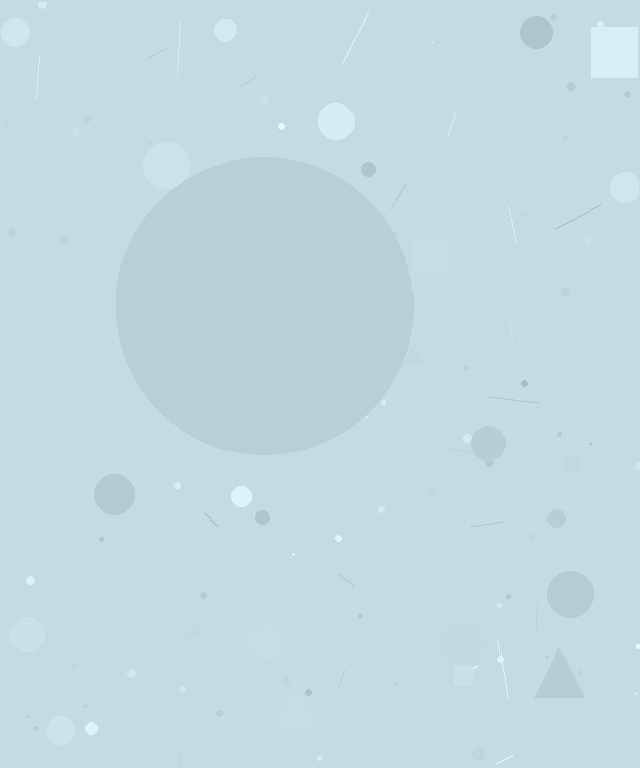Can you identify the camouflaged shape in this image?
The camouflaged shape is a circle.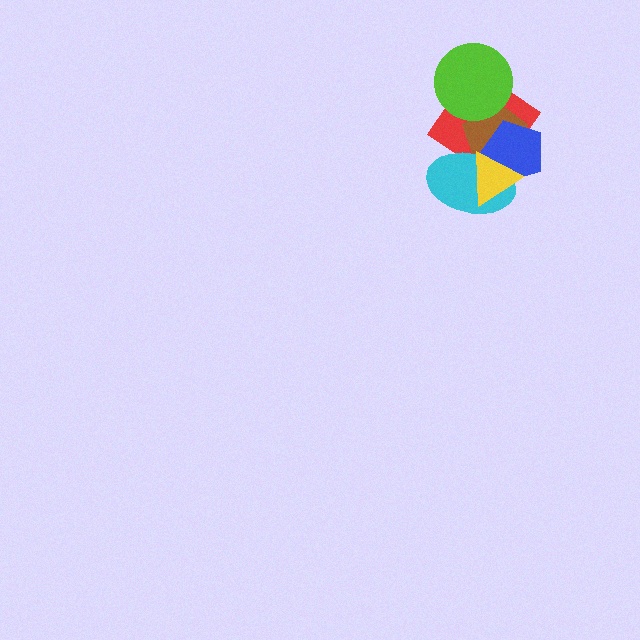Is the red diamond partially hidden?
Yes, it is partially covered by another shape.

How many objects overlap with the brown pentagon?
5 objects overlap with the brown pentagon.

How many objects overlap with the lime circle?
2 objects overlap with the lime circle.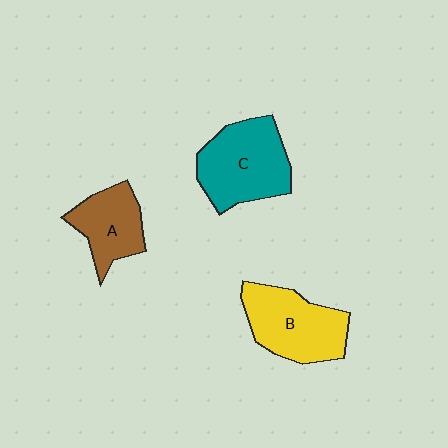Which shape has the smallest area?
Shape A (brown).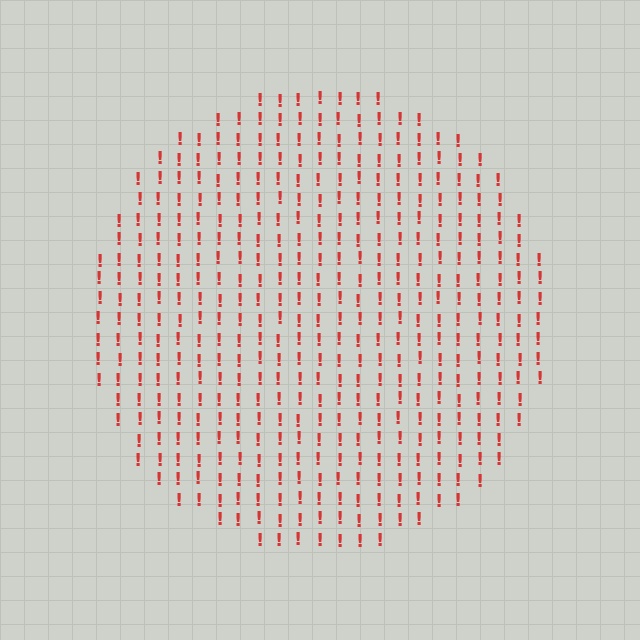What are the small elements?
The small elements are exclamation marks.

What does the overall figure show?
The overall figure shows a circle.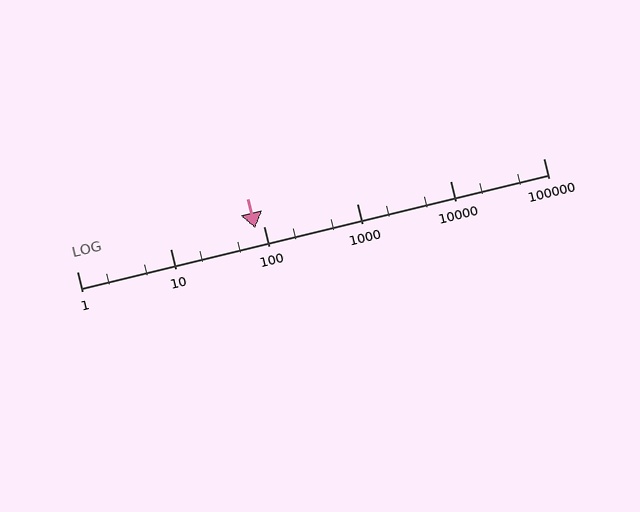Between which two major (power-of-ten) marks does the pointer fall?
The pointer is between 10 and 100.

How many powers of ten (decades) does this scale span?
The scale spans 5 decades, from 1 to 100000.